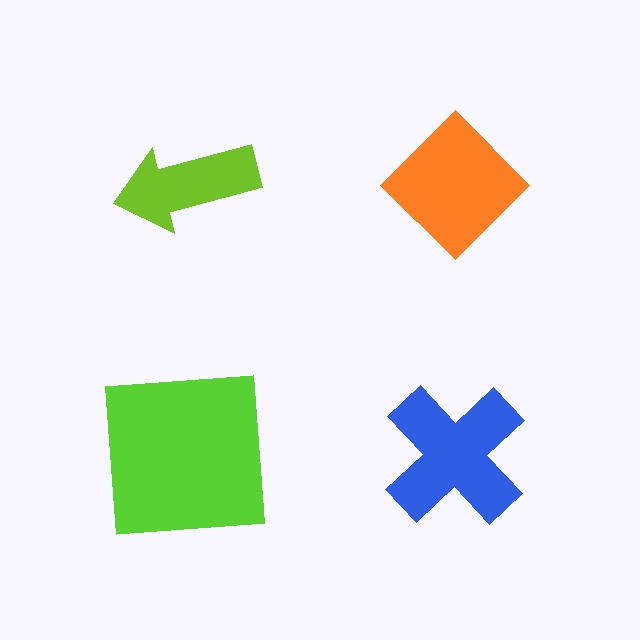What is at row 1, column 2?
An orange diamond.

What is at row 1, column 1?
A lime arrow.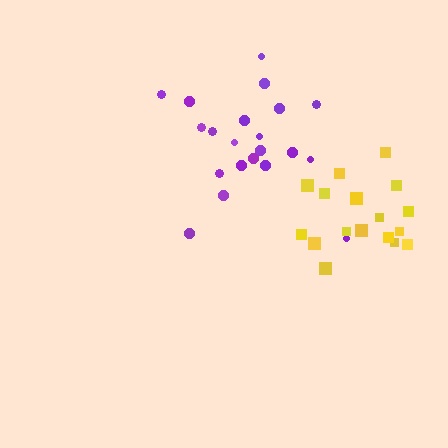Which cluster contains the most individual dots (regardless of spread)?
Purple (21).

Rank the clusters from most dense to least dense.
yellow, purple.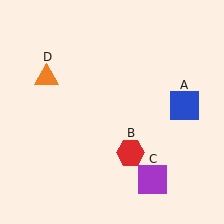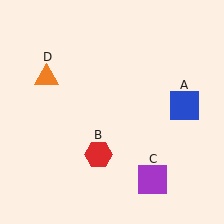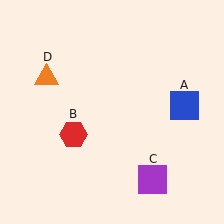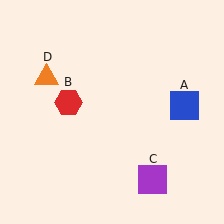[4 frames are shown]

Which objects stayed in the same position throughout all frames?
Blue square (object A) and purple square (object C) and orange triangle (object D) remained stationary.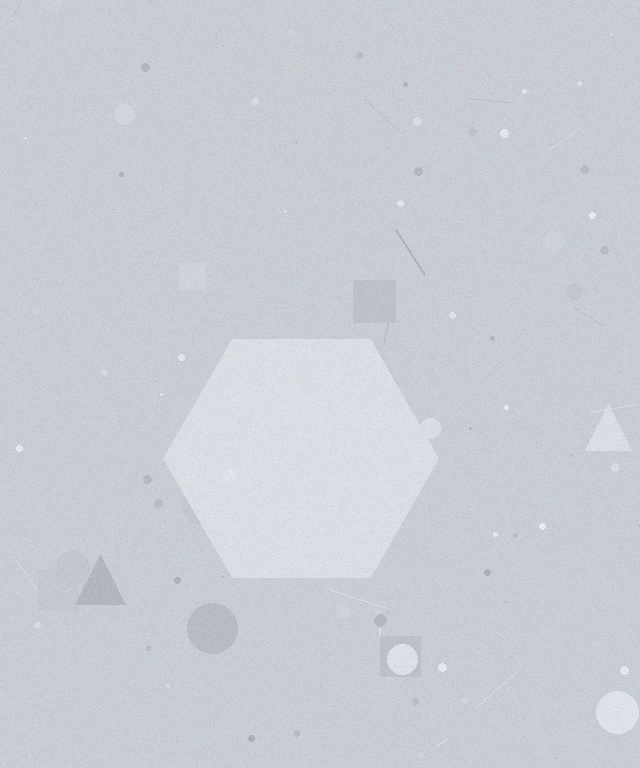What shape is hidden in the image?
A hexagon is hidden in the image.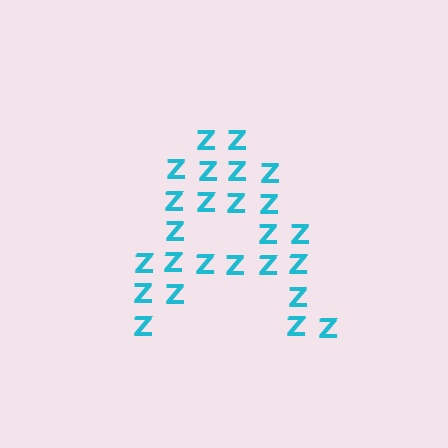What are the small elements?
The small elements are letter Z's.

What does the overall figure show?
The overall figure shows the letter A.